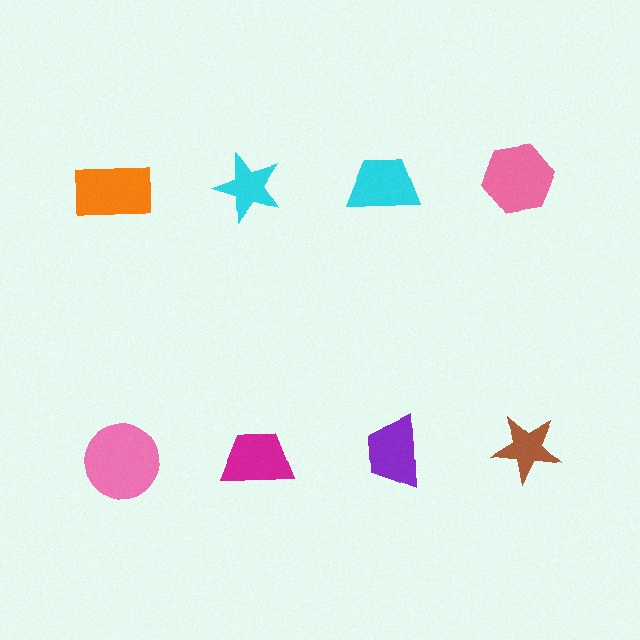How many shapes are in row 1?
4 shapes.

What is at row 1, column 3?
A cyan trapezoid.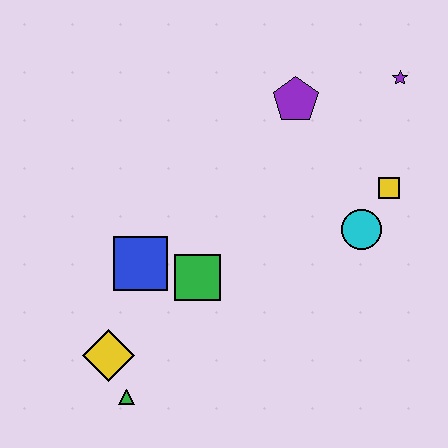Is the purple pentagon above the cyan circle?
Yes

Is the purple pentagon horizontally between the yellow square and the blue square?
Yes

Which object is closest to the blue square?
The green square is closest to the blue square.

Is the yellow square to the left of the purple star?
Yes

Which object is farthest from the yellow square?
The green triangle is farthest from the yellow square.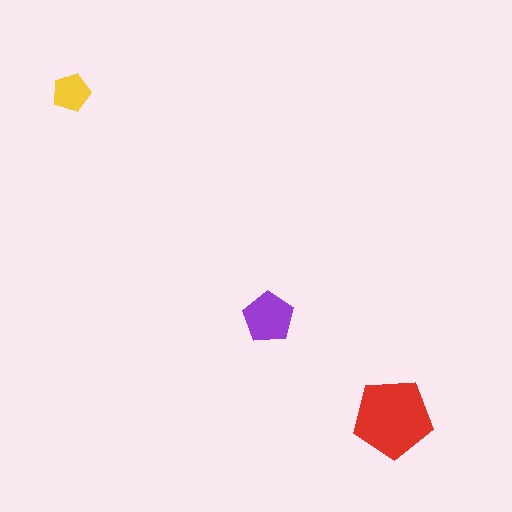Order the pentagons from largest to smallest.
the red one, the purple one, the yellow one.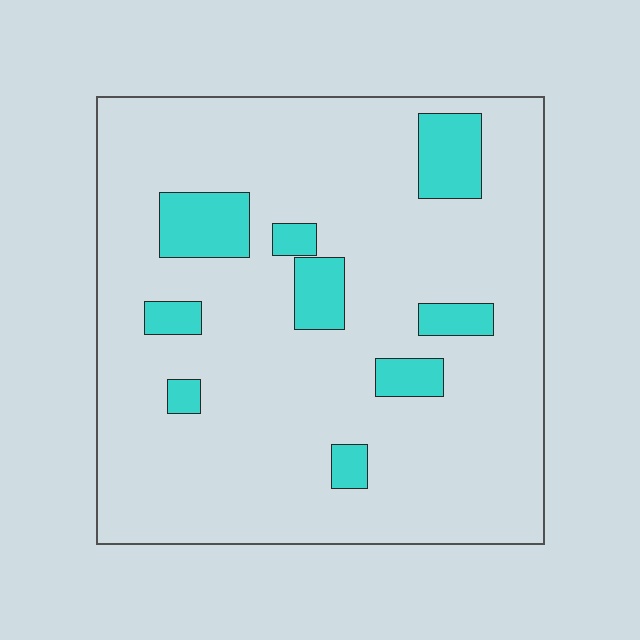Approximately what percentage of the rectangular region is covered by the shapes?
Approximately 15%.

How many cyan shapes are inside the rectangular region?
9.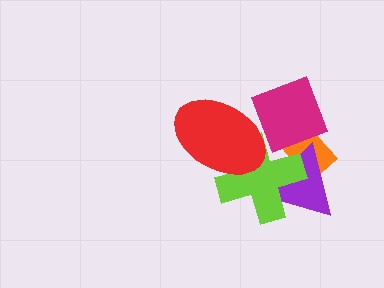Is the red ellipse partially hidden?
No, no other shape covers it.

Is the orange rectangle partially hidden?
Yes, it is partially covered by another shape.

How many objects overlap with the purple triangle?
2 objects overlap with the purple triangle.